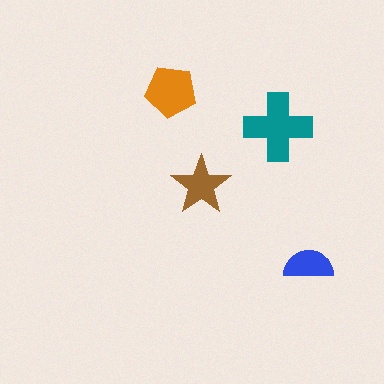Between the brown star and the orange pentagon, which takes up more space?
The orange pentagon.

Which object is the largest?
The teal cross.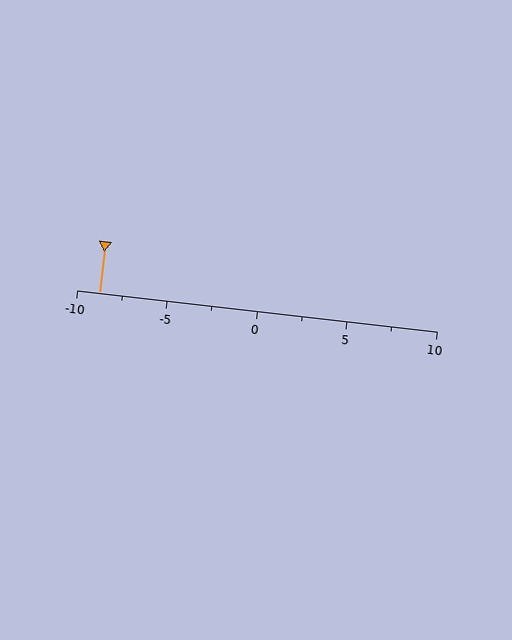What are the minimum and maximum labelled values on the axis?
The axis runs from -10 to 10.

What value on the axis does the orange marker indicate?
The marker indicates approximately -8.8.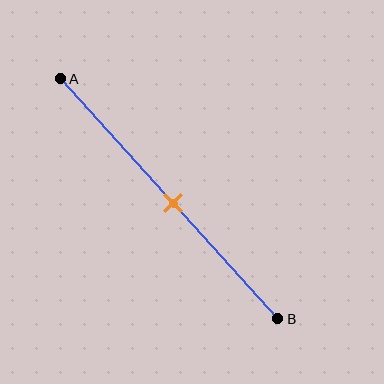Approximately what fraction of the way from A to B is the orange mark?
The orange mark is approximately 50% of the way from A to B.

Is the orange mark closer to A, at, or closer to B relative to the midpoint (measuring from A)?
The orange mark is approximately at the midpoint of segment AB.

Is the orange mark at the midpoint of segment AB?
Yes, the mark is approximately at the midpoint.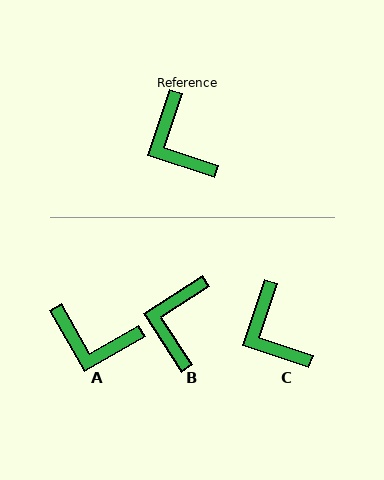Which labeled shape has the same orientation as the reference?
C.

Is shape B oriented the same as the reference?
No, it is off by about 39 degrees.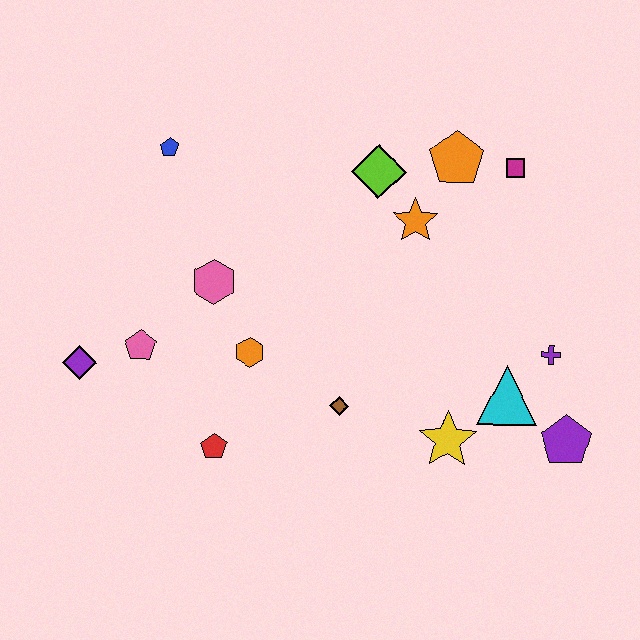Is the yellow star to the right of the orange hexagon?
Yes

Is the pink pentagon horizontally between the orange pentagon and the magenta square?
No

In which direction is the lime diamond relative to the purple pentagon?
The lime diamond is above the purple pentagon.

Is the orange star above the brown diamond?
Yes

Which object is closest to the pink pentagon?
The purple diamond is closest to the pink pentagon.